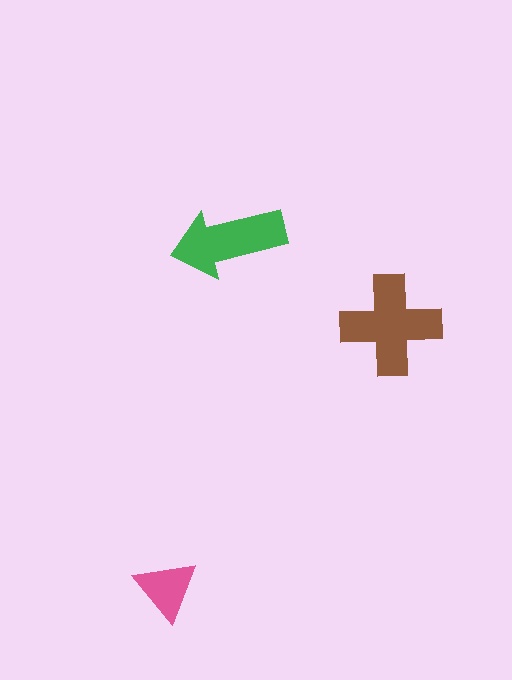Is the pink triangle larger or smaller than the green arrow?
Smaller.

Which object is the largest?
The brown cross.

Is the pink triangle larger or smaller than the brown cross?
Smaller.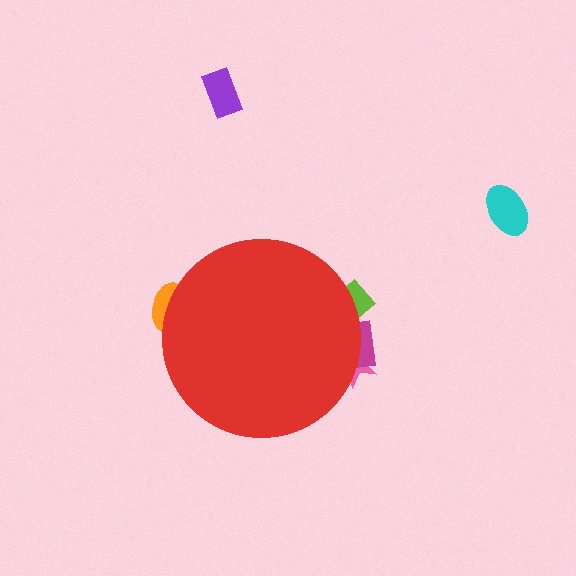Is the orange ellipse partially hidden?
Yes, the orange ellipse is partially hidden behind the red circle.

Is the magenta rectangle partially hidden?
Yes, the magenta rectangle is partially hidden behind the red circle.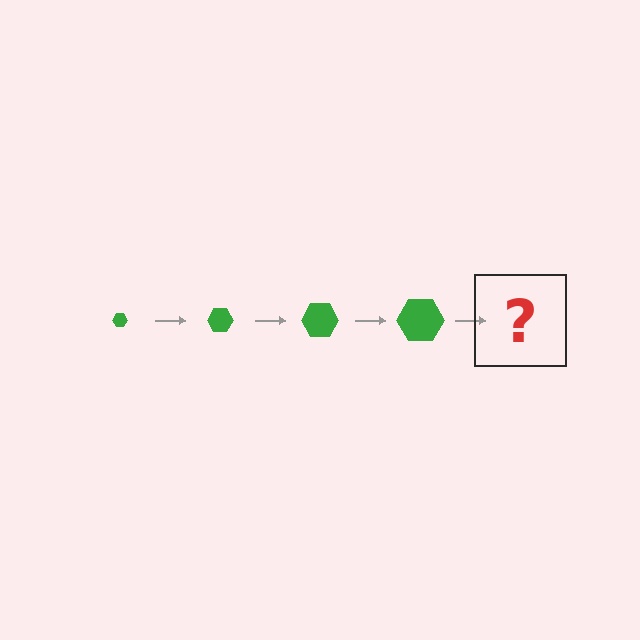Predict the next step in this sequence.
The next step is a green hexagon, larger than the previous one.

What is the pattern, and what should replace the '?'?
The pattern is that the hexagon gets progressively larger each step. The '?' should be a green hexagon, larger than the previous one.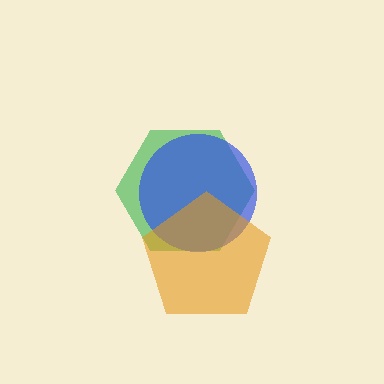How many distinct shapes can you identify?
There are 3 distinct shapes: a green hexagon, a blue circle, an orange pentagon.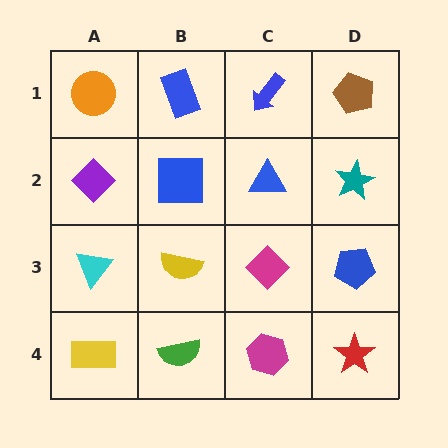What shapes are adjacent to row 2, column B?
A blue rectangle (row 1, column B), a yellow semicircle (row 3, column B), a purple diamond (row 2, column A), a blue triangle (row 2, column C).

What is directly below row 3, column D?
A red star.